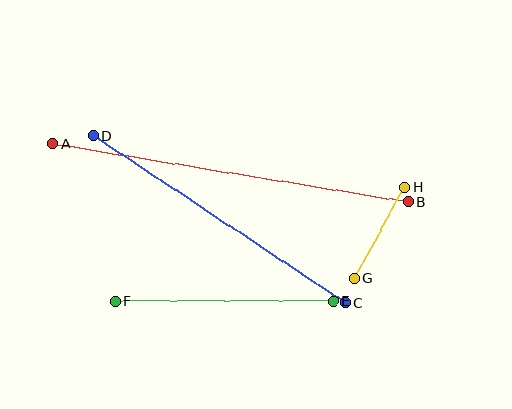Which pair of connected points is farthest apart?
Points A and B are farthest apart.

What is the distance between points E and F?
The distance is approximately 218 pixels.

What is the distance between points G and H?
The distance is approximately 104 pixels.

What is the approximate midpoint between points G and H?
The midpoint is at approximately (380, 233) pixels.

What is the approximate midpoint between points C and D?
The midpoint is at approximately (219, 219) pixels.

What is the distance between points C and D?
The distance is approximately 303 pixels.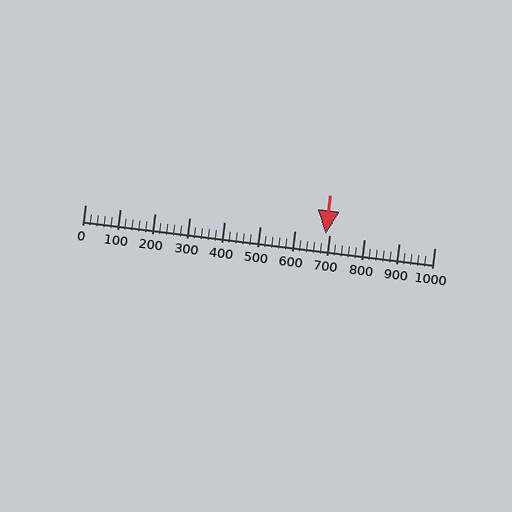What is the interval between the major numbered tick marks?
The major tick marks are spaced 100 units apart.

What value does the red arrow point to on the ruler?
The red arrow points to approximately 690.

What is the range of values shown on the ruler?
The ruler shows values from 0 to 1000.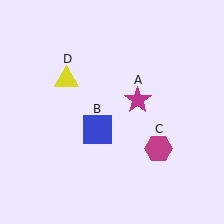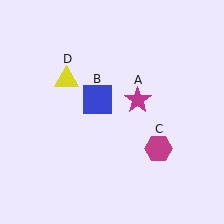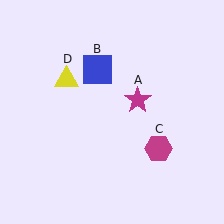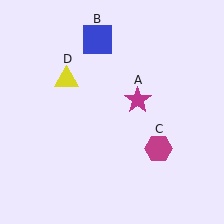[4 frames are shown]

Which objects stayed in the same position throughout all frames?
Magenta star (object A) and magenta hexagon (object C) and yellow triangle (object D) remained stationary.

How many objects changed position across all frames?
1 object changed position: blue square (object B).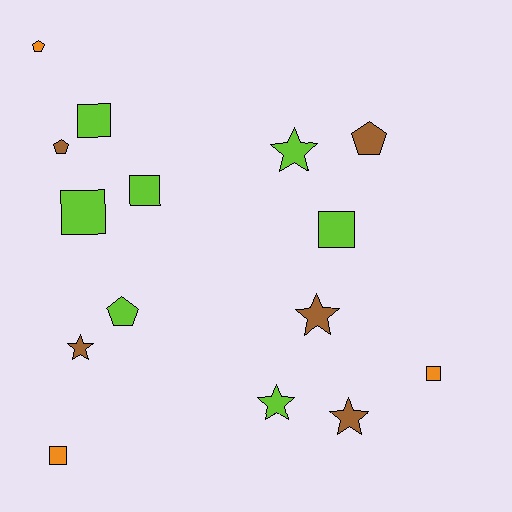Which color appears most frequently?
Lime, with 7 objects.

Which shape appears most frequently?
Square, with 6 objects.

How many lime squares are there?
There are 4 lime squares.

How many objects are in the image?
There are 15 objects.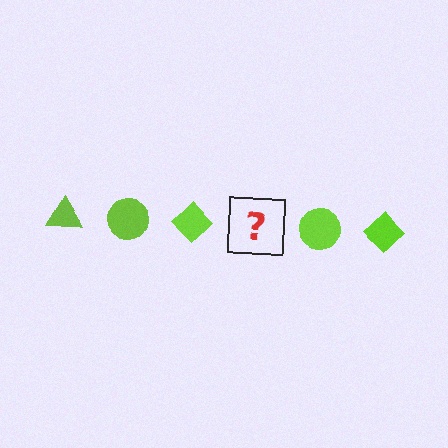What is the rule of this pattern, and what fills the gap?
The rule is that the pattern cycles through triangle, circle, diamond shapes in lime. The gap should be filled with a lime triangle.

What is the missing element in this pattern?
The missing element is a lime triangle.